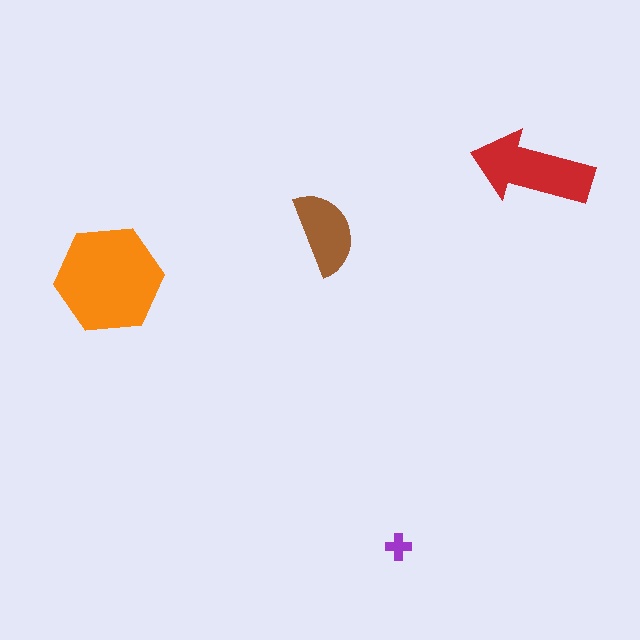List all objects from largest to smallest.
The orange hexagon, the red arrow, the brown semicircle, the purple cross.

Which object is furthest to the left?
The orange hexagon is leftmost.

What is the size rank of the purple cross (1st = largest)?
4th.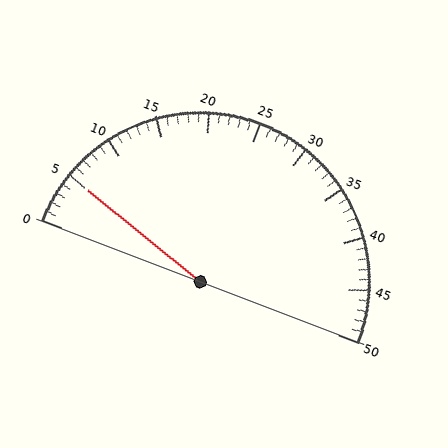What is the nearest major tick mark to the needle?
The nearest major tick mark is 5.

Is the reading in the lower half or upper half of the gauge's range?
The reading is in the lower half of the range (0 to 50).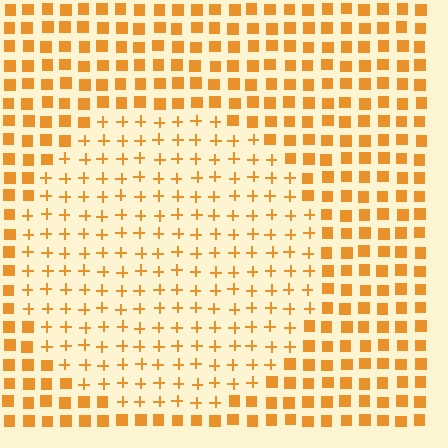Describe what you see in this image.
The image is filled with small orange elements arranged in a uniform grid. A circle-shaped region contains plus signs, while the surrounding area contains squares. The boundary is defined purely by the change in element shape.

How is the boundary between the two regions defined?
The boundary is defined by a change in element shape: plus signs inside vs. squares outside. All elements share the same color and spacing.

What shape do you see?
I see a circle.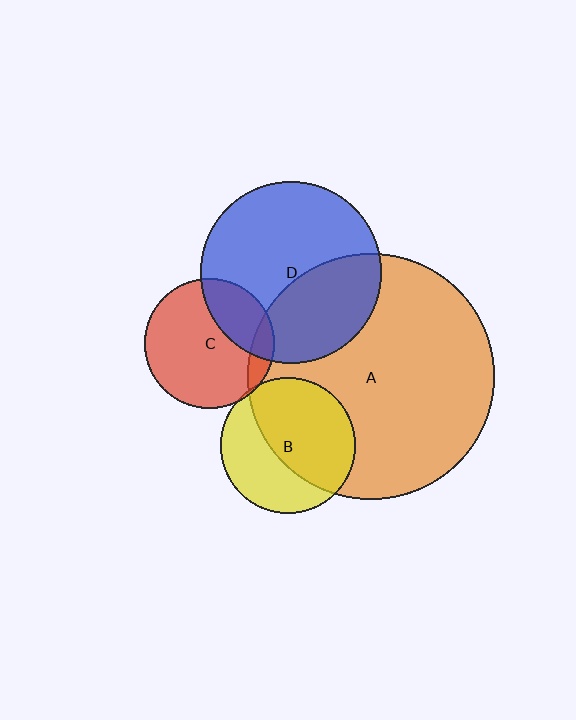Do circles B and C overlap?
Yes.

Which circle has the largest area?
Circle A (orange).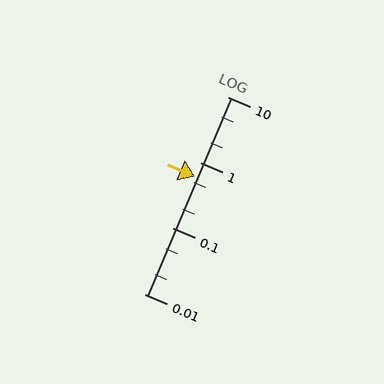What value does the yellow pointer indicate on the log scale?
The pointer indicates approximately 0.61.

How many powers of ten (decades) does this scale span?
The scale spans 3 decades, from 0.01 to 10.